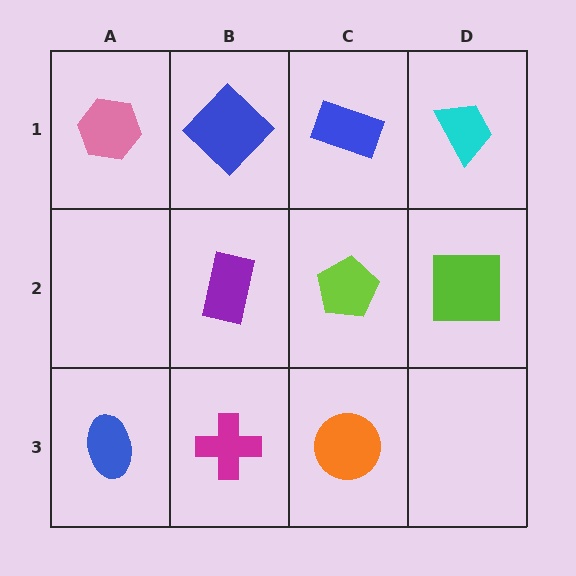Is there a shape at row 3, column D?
No, that cell is empty.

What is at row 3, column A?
A blue ellipse.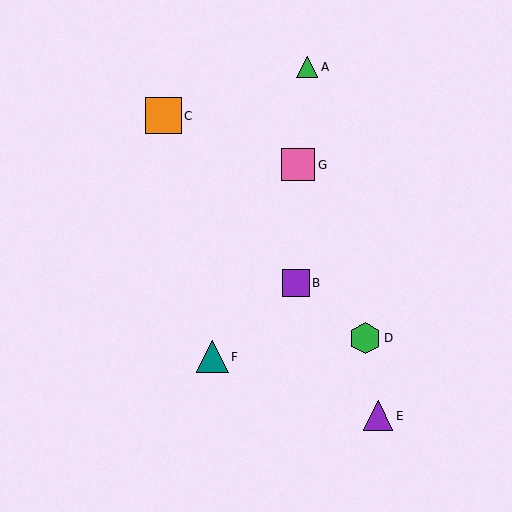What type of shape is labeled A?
Shape A is a green triangle.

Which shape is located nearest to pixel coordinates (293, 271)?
The purple square (labeled B) at (296, 283) is nearest to that location.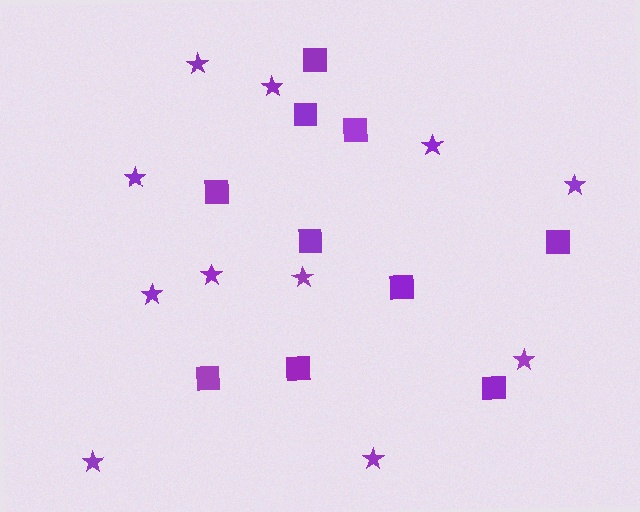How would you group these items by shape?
There are 2 groups: one group of squares (10) and one group of stars (11).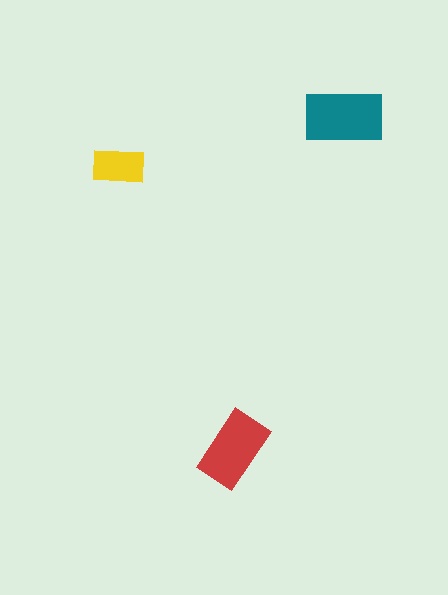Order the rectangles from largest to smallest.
the teal one, the red one, the yellow one.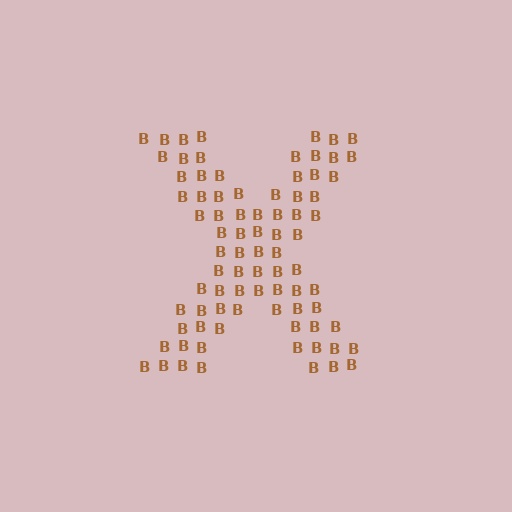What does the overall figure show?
The overall figure shows the letter X.